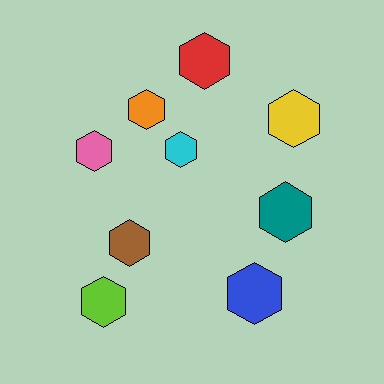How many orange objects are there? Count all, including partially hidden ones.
There is 1 orange object.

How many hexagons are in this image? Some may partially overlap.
There are 9 hexagons.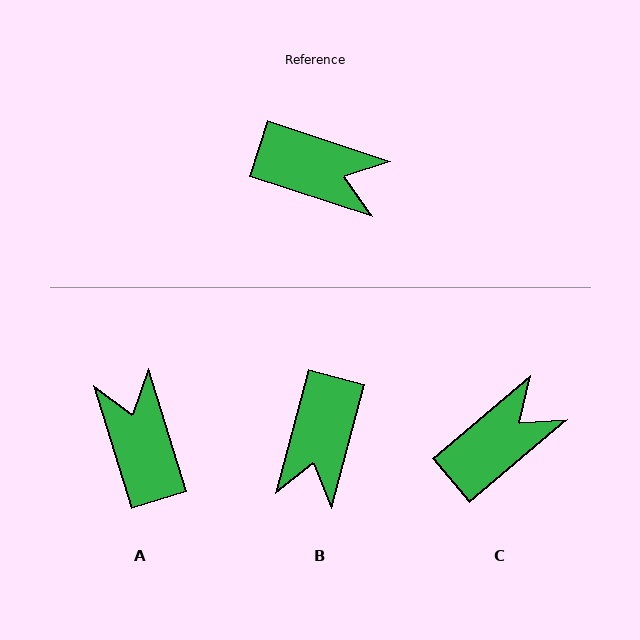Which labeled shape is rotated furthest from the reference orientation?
A, about 126 degrees away.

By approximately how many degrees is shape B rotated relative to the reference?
Approximately 87 degrees clockwise.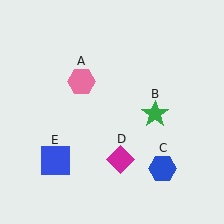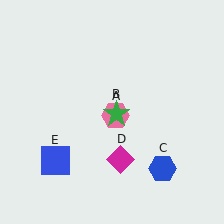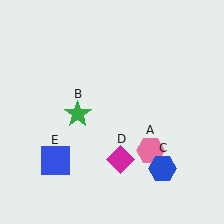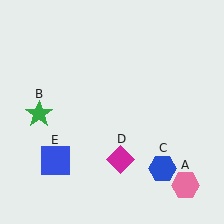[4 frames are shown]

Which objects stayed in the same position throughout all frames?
Blue hexagon (object C) and magenta diamond (object D) and blue square (object E) remained stationary.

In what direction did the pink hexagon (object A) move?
The pink hexagon (object A) moved down and to the right.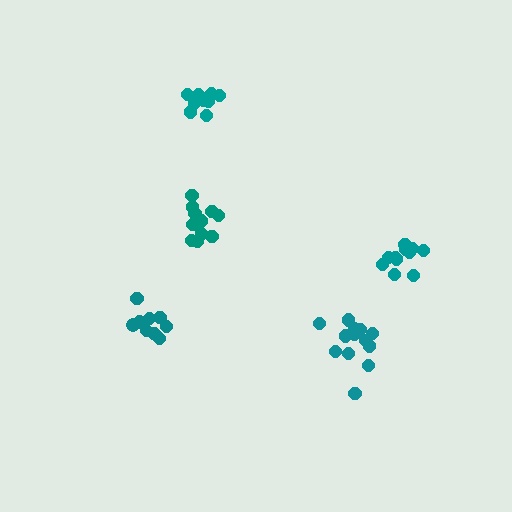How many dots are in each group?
Group 1: 9 dots, Group 2: 13 dots, Group 3: 11 dots, Group 4: 9 dots, Group 5: 11 dots (53 total).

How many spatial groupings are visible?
There are 5 spatial groupings.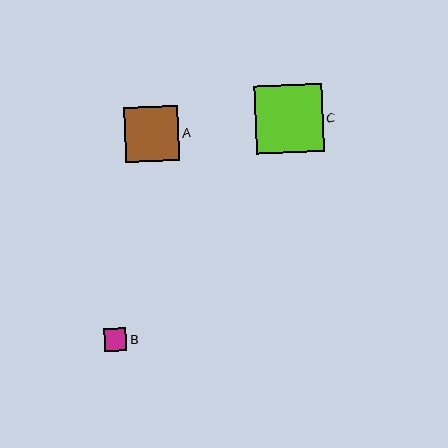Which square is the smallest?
Square B is the smallest with a size of approximately 22 pixels.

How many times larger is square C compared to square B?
Square C is approximately 3.0 times the size of square B.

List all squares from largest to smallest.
From largest to smallest: C, A, B.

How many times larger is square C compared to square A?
Square C is approximately 1.2 times the size of square A.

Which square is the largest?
Square C is the largest with a size of approximately 68 pixels.